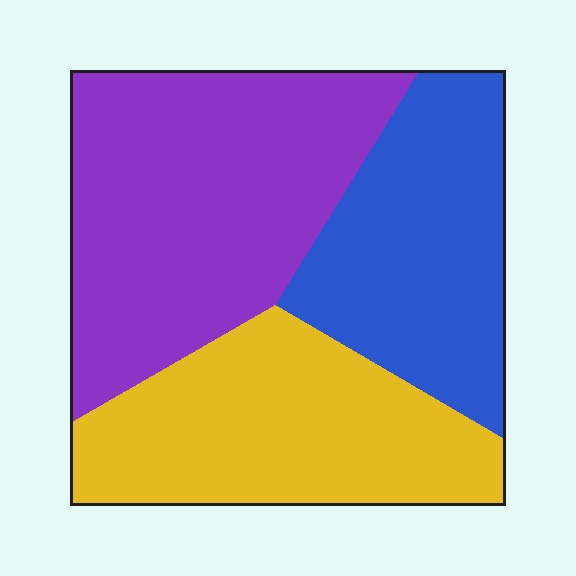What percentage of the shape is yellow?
Yellow takes up about one third (1/3) of the shape.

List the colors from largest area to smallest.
From largest to smallest: purple, yellow, blue.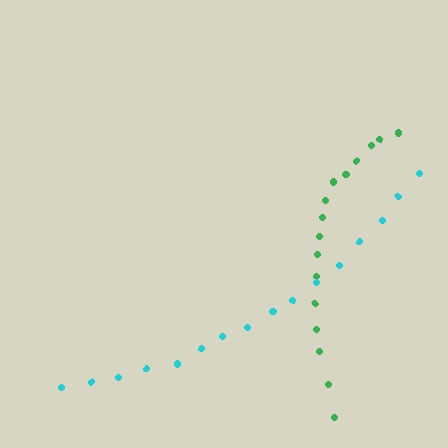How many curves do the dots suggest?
There are 2 distinct paths.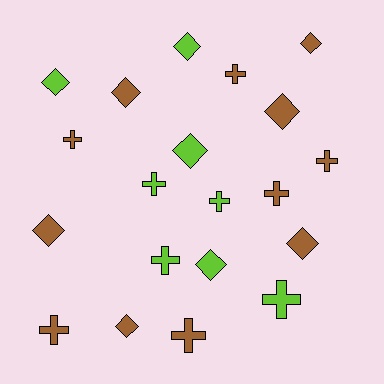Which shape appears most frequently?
Cross, with 10 objects.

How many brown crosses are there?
There are 6 brown crosses.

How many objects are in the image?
There are 20 objects.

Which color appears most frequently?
Brown, with 12 objects.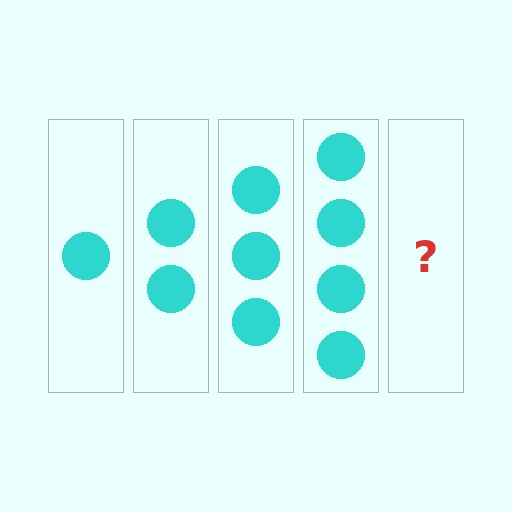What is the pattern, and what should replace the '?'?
The pattern is that each step adds one more circle. The '?' should be 5 circles.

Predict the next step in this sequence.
The next step is 5 circles.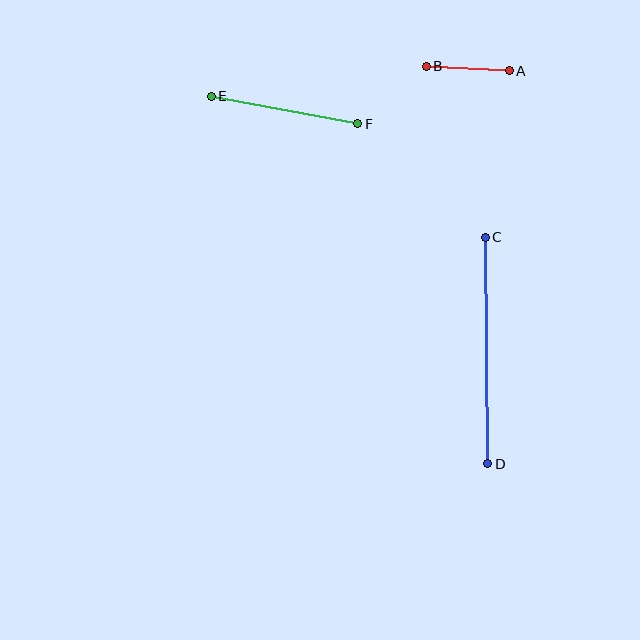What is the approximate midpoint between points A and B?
The midpoint is at approximately (468, 68) pixels.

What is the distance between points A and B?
The distance is approximately 83 pixels.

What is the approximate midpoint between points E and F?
The midpoint is at approximately (284, 110) pixels.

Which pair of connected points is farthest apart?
Points C and D are farthest apart.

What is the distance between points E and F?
The distance is approximately 149 pixels.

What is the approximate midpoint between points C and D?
The midpoint is at approximately (487, 351) pixels.